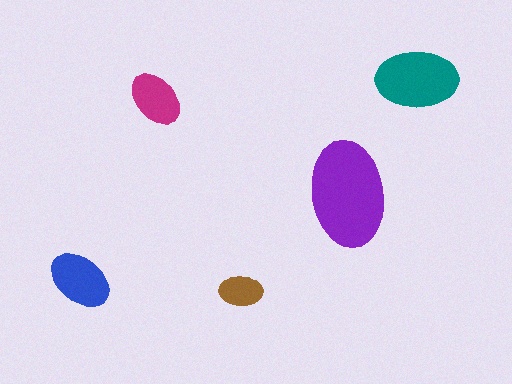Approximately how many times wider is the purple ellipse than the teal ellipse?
About 1.5 times wider.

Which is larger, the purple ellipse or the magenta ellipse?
The purple one.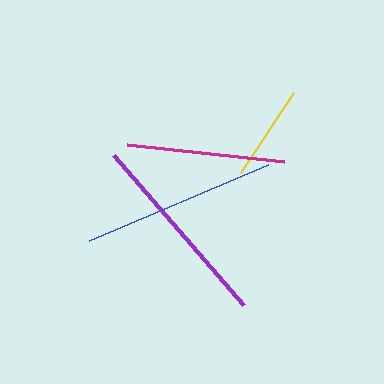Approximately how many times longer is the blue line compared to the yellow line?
The blue line is approximately 2.0 times the length of the yellow line.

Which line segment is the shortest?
The yellow line is the shortest at approximately 97 pixels.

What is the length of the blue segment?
The blue segment is approximately 195 pixels long.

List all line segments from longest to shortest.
From longest to shortest: purple, blue, magenta, yellow.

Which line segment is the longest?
The purple line is the longest at approximately 198 pixels.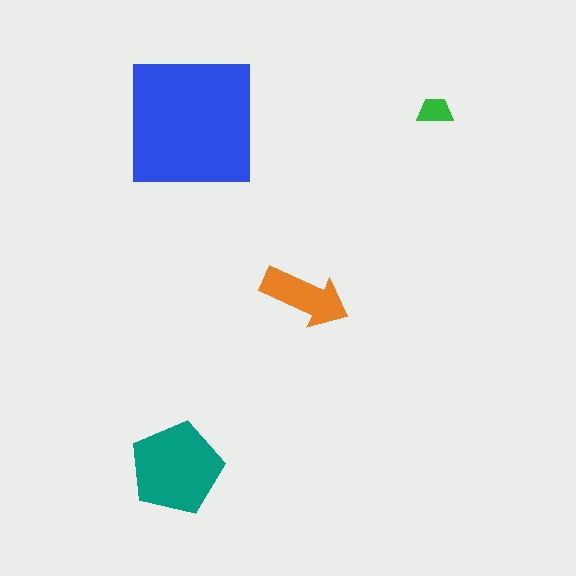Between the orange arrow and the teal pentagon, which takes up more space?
The teal pentagon.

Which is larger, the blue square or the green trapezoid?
The blue square.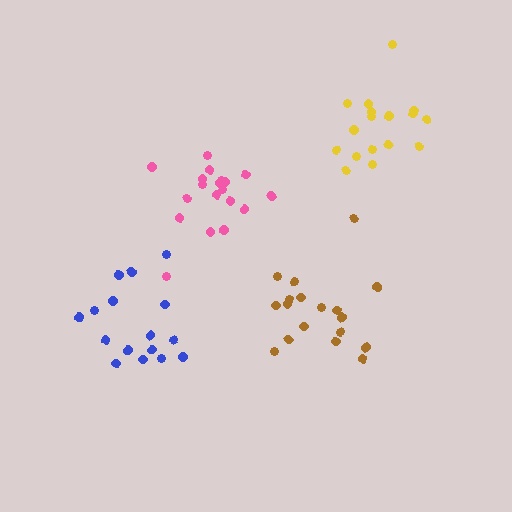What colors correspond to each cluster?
The clusters are colored: brown, pink, blue, yellow.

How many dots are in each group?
Group 1: 18 dots, Group 2: 19 dots, Group 3: 16 dots, Group 4: 17 dots (70 total).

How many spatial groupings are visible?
There are 4 spatial groupings.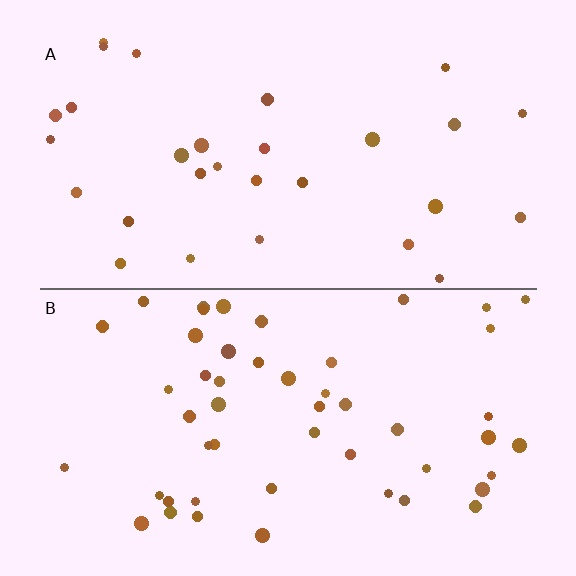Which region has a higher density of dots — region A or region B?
B (the bottom).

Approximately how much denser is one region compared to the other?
Approximately 1.7× — region B over region A.